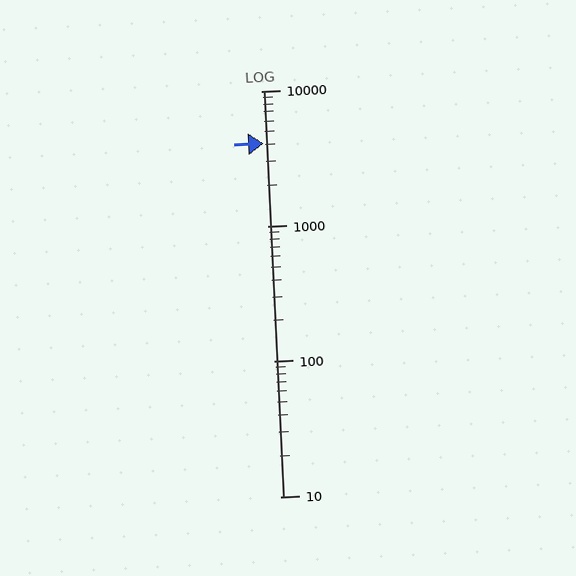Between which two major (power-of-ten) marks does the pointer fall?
The pointer is between 1000 and 10000.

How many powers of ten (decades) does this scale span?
The scale spans 3 decades, from 10 to 10000.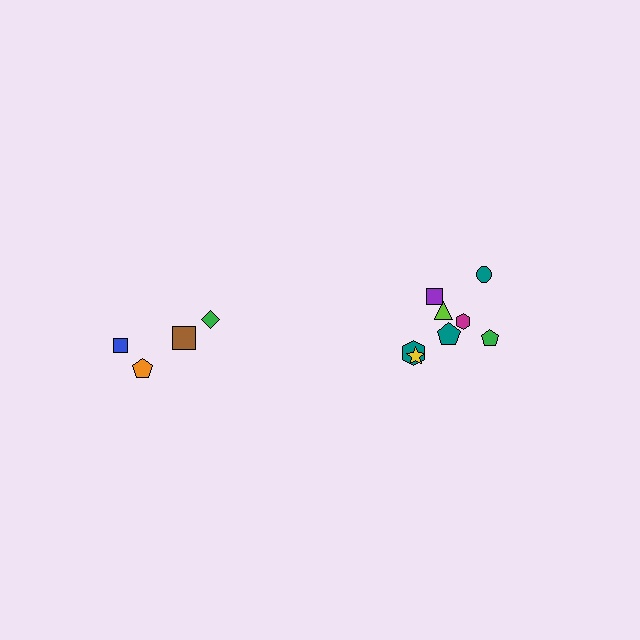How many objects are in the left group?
There are 4 objects.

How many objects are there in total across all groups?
There are 12 objects.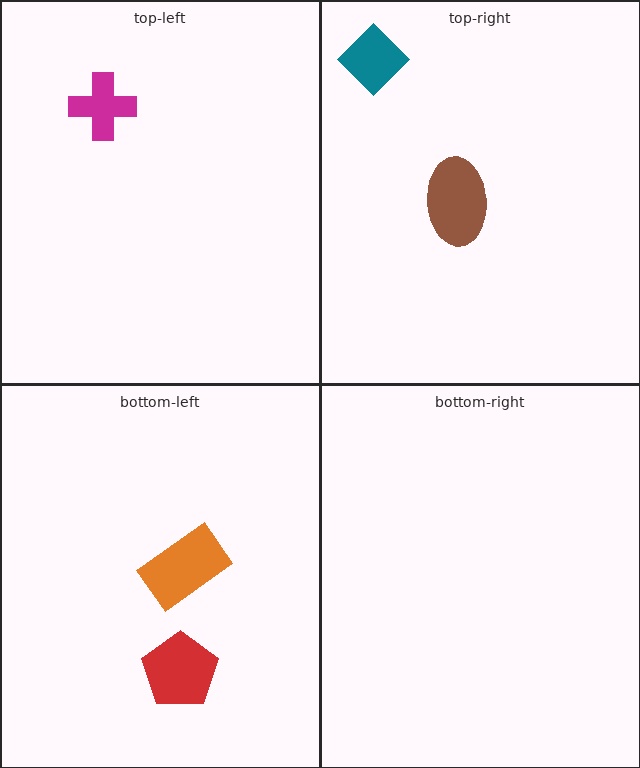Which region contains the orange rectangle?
The bottom-left region.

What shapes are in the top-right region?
The teal diamond, the brown ellipse.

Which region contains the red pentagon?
The bottom-left region.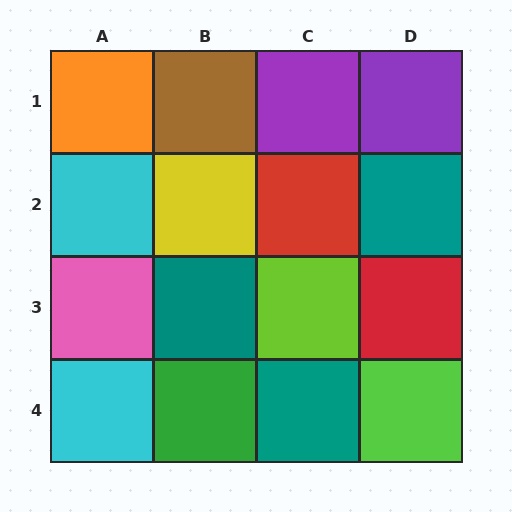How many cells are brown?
1 cell is brown.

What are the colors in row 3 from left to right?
Pink, teal, lime, red.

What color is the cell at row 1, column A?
Orange.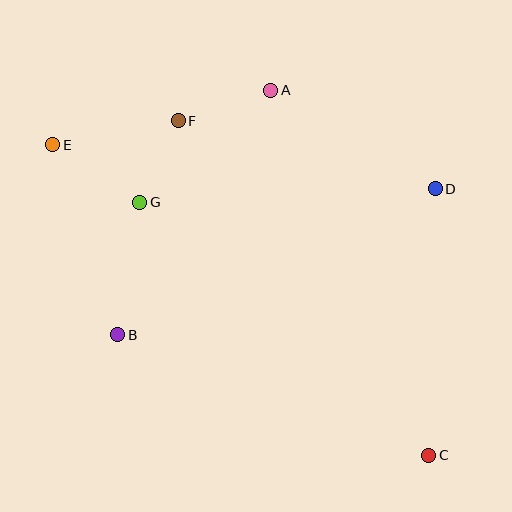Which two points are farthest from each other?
Points C and E are farthest from each other.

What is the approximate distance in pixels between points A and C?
The distance between A and C is approximately 398 pixels.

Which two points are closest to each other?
Points F and G are closest to each other.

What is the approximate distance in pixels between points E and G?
The distance between E and G is approximately 104 pixels.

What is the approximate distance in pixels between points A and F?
The distance between A and F is approximately 98 pixels.